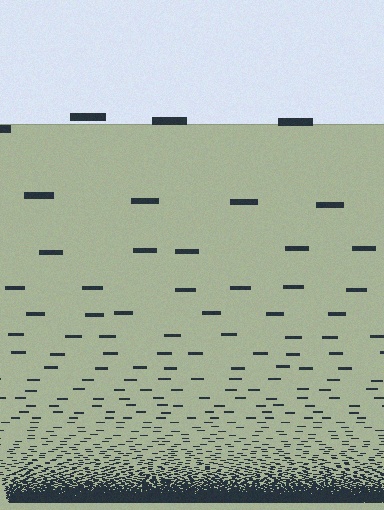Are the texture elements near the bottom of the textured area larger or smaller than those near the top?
Smaller. The gradient is inverted — elements near the bottom are smaller and denser.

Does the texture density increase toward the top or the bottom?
Density increases toward the bottom.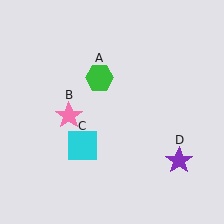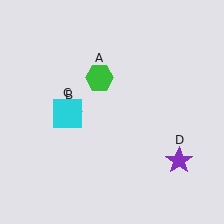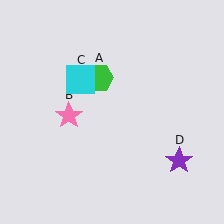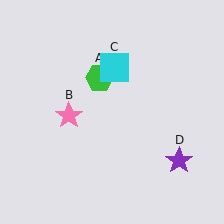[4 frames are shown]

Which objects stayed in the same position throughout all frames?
Green hexagon (object A) and pink star (object B) and purple star (object D) remained stationary.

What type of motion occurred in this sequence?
The cyan square (object C) rotated clockwise around the center of the scene.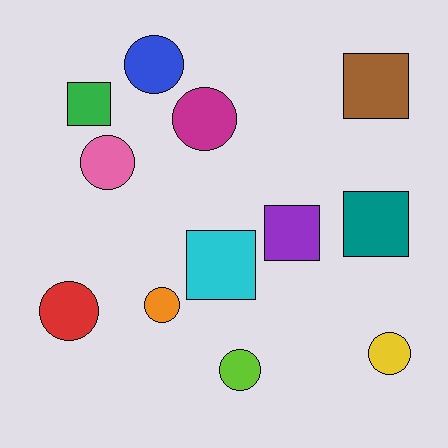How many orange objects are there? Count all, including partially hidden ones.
There is 1 orange object.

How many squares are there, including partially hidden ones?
There are 5 squares.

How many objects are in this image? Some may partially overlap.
There are 12 objects.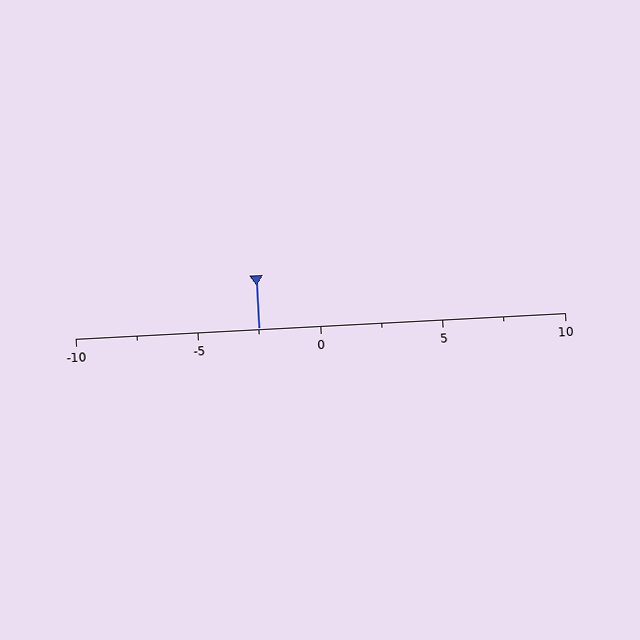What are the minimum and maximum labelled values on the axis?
The axis runs from -10 to 10.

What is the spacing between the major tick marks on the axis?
The major ticks are spaced 5 apart.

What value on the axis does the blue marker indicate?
The marker indicates approximately -2.5.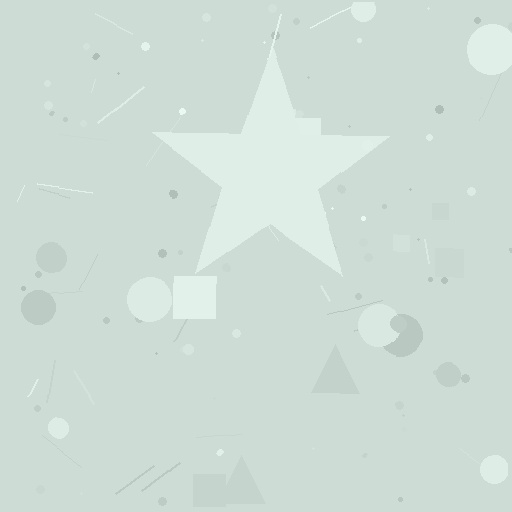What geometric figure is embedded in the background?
A star is embedded in the background.